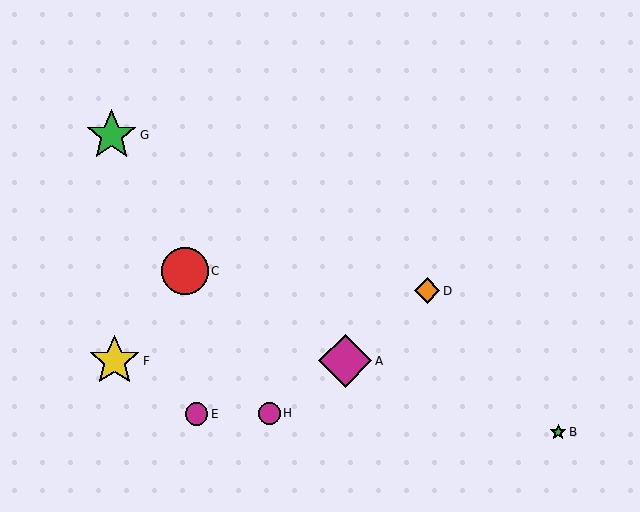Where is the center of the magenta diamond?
The center of the magenta diamond is at (345, 361).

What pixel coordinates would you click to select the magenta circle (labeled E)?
Click at (197, 414) to select the magenta circle E.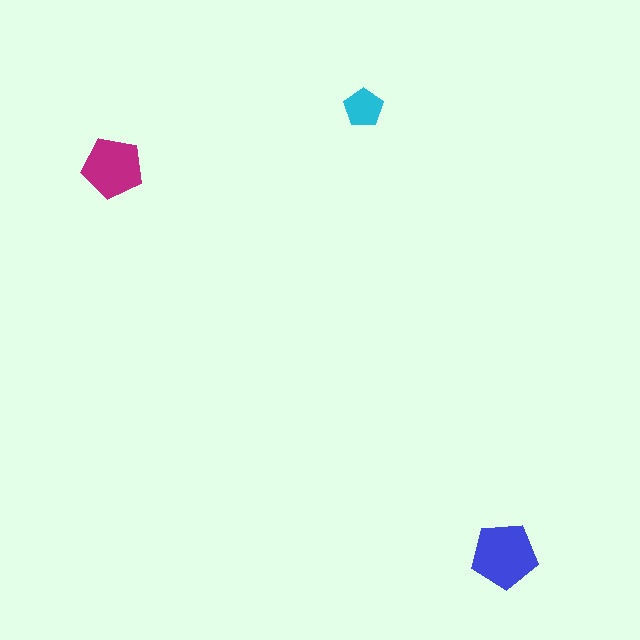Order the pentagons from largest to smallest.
the blue one, the magenta one, the cyan one.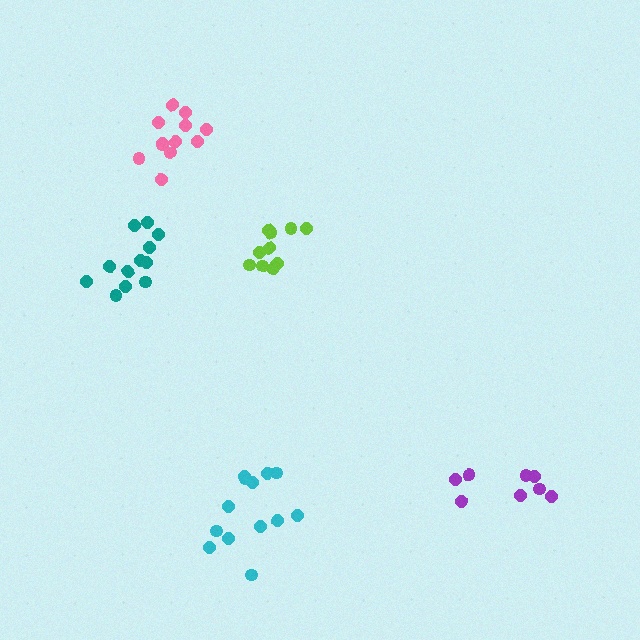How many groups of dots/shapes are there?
There are 5 groups.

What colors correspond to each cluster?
The clusters are colored: teal, lime, pink, cyan, purple.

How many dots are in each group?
Group 1: 12 dots, Group 2: 10 dots, Group 3: 12 dots, Group 4: 13 dots, Group 5: 8 dots (55 total).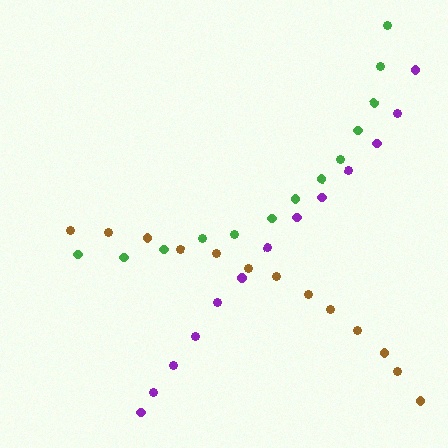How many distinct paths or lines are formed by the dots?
There are 3 distinct paths.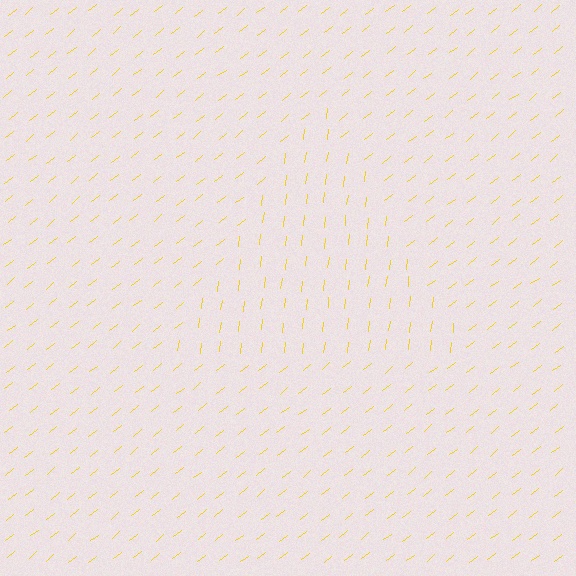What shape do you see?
I see a triangle.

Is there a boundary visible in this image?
Yes, there is a texture boundary formed by a change in line orientation.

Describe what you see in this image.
The image is filled with small yellow line segments. A triangle region in the image has lines oriented differently from the surrounding lines, creating a visible texture boundary.